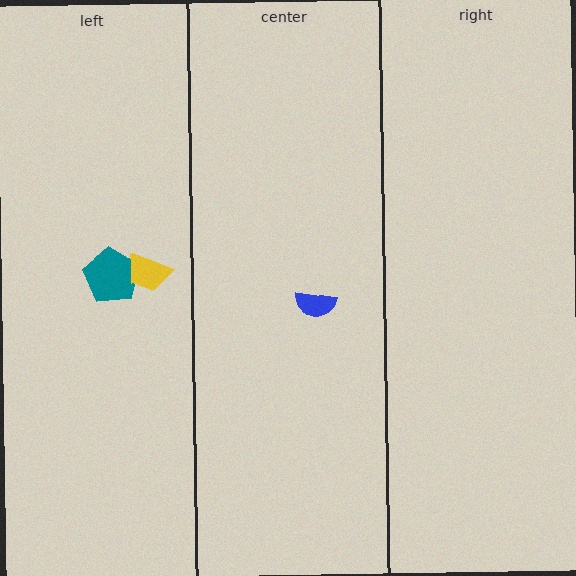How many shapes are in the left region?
2.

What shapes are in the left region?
The teal pentagon, the yellow trapezoid.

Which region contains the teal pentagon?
The left region.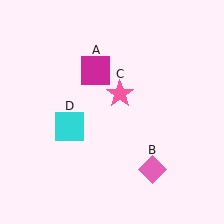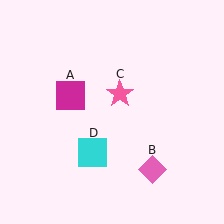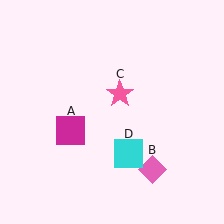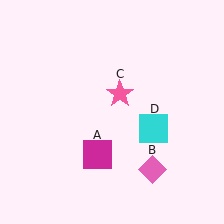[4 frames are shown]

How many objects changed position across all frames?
2 objects changed position: magenta square (object A), cyan square (object D).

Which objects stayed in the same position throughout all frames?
Pink diamond (object B) and pink star (object C) remained stationary.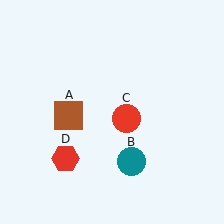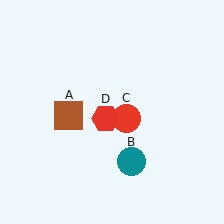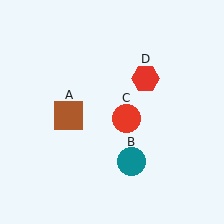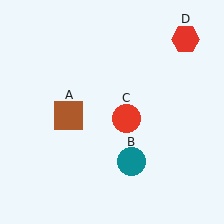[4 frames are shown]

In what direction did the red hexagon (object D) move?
The red hexagon (object D) moved up and to the right.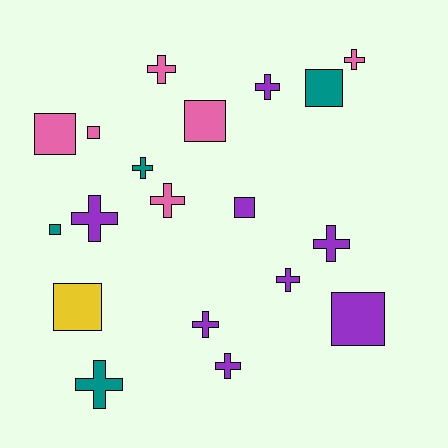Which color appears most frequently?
Purple, with 8 objects.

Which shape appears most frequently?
Cross, with 11 objects.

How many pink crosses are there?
There are 3 pink crosses.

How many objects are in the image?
There are 19 objects.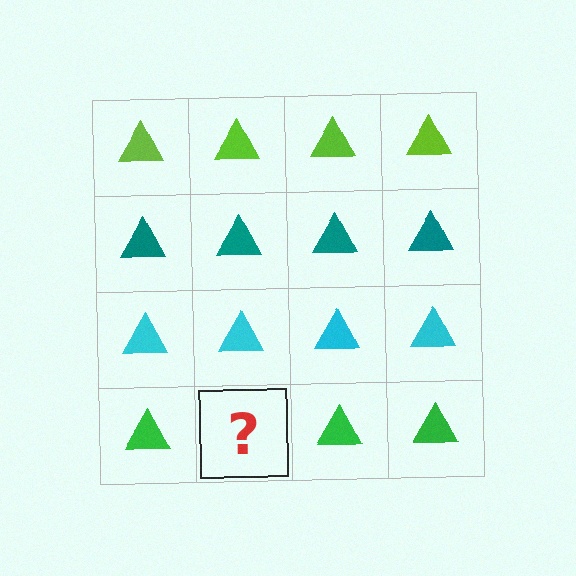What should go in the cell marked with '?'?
The missing cell should contain a green triangle.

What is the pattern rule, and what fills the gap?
The rule is that each row has a consistent color. The gap should be filled with a green triangle.